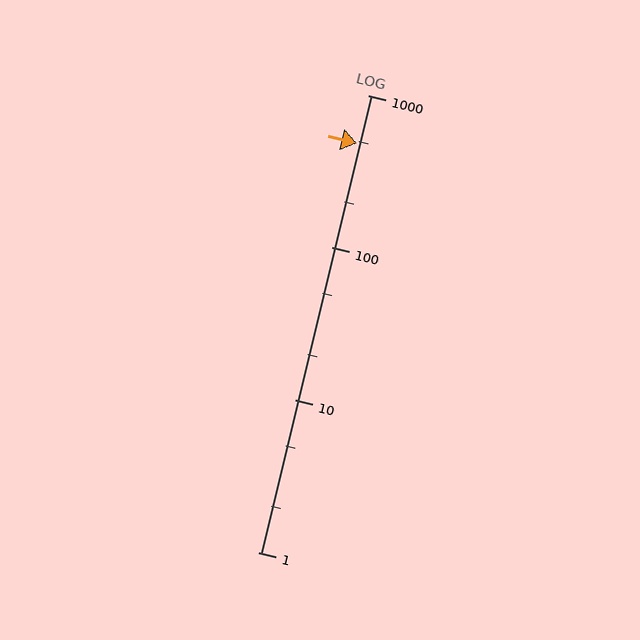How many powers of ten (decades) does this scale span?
The scale spans 3 decades, from 1 to 1000.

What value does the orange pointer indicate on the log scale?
The pointer indicates approximately 480.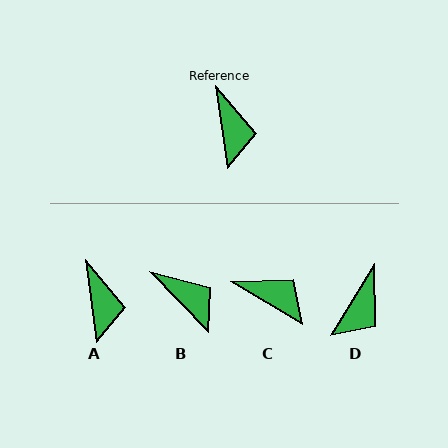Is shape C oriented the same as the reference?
No, it is off by about 51 degrees.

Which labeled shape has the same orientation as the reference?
A.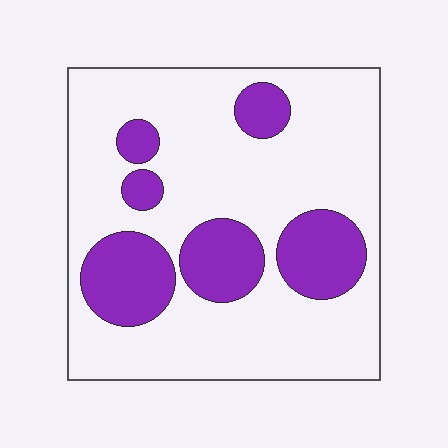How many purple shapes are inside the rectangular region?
6.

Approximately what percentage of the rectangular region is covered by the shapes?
Approximately 25%.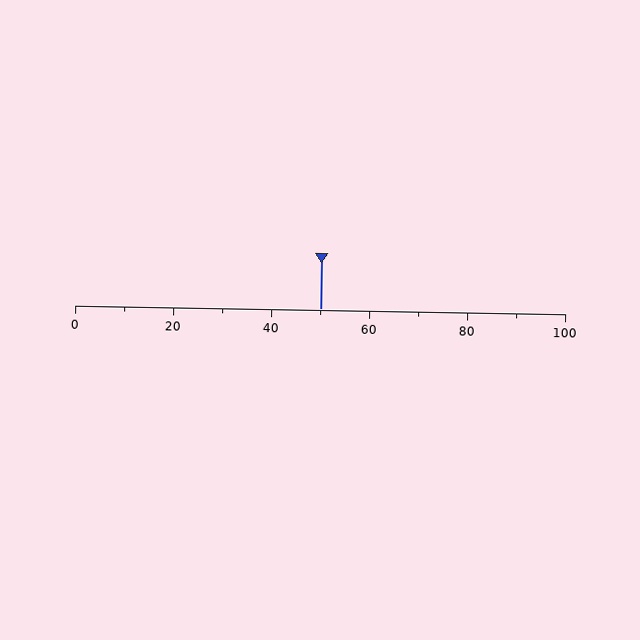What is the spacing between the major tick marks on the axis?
The major ticks are spaced 20 apart.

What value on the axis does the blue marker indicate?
The marker indicates approximately 50.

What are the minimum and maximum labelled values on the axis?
The axis runs from 0 to 100.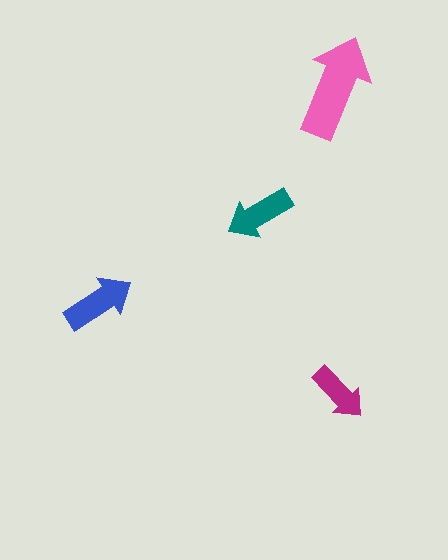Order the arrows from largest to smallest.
the pink one, the blue one, the teal one, the magenta one.